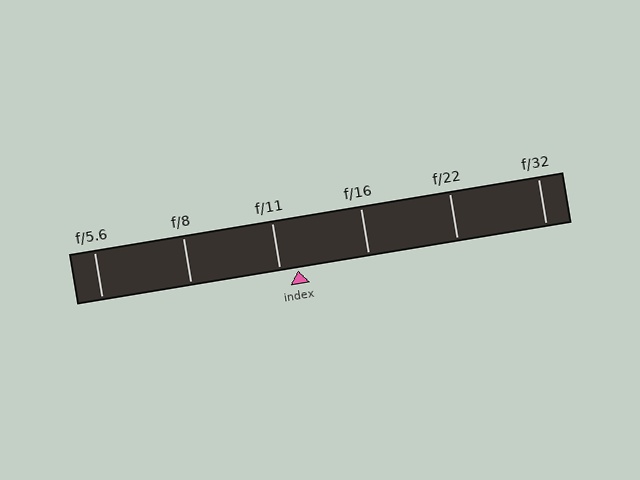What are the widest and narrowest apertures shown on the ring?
The widest aperture shown is f/5.6 and the narrowest is f/32.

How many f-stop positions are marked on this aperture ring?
There are 6 f-stop positions marked.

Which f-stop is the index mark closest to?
The index mark is closest to f/11.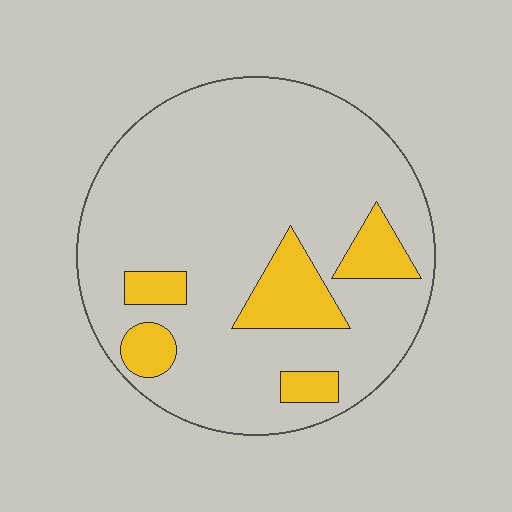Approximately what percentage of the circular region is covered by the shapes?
Approximately 15%.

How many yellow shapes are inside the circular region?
5.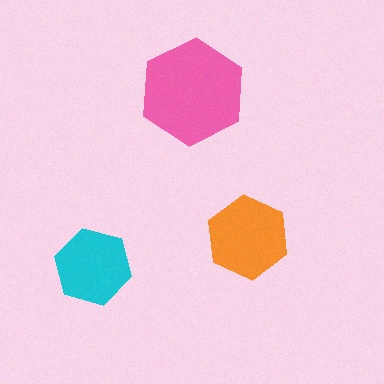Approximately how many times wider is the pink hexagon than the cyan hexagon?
About 1.5 times wider.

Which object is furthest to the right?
The orange hexagon is rightmost.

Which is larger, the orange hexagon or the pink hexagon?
The pink one.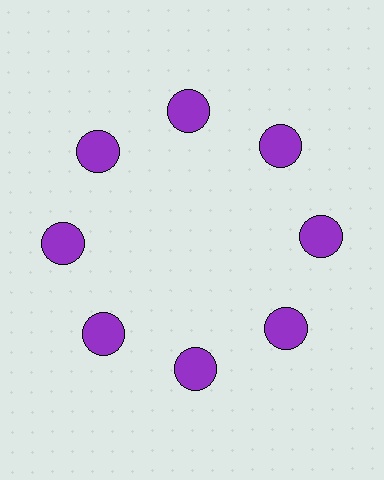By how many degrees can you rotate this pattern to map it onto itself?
The pattern maps onto itself every 45 degrees of rotation.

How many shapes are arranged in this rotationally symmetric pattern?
There are 8 shapes, arranged in 8 groups of 1.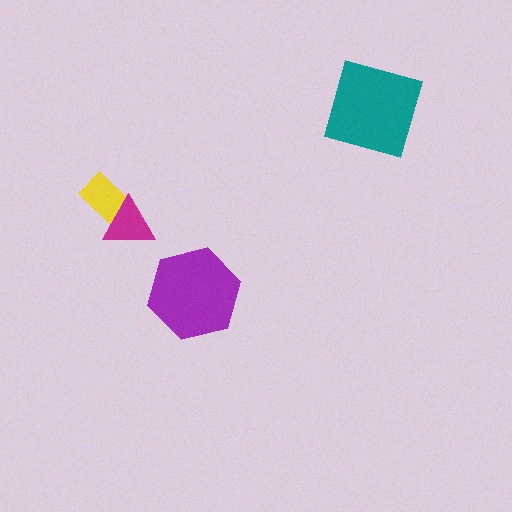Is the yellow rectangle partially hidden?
Yes, it is partially covered by another shape.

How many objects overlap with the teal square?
0 objects overlap with the teal square.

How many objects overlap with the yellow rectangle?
1 object overlaps with the yellow rectangle.